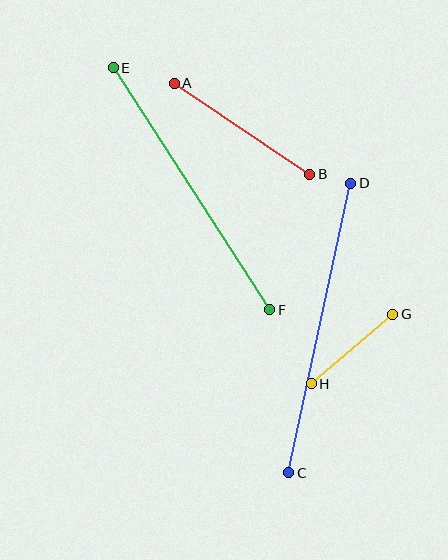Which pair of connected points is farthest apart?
Points C and D are farthest apart.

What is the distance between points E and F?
The distance is approximately 288 pixels.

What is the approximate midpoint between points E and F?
The midpoint is at approximately (191, 189) pixels.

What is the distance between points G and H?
The distance is approximately 107 pixels.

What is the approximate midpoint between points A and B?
The midpoint is at approximately (242, 129) pixels.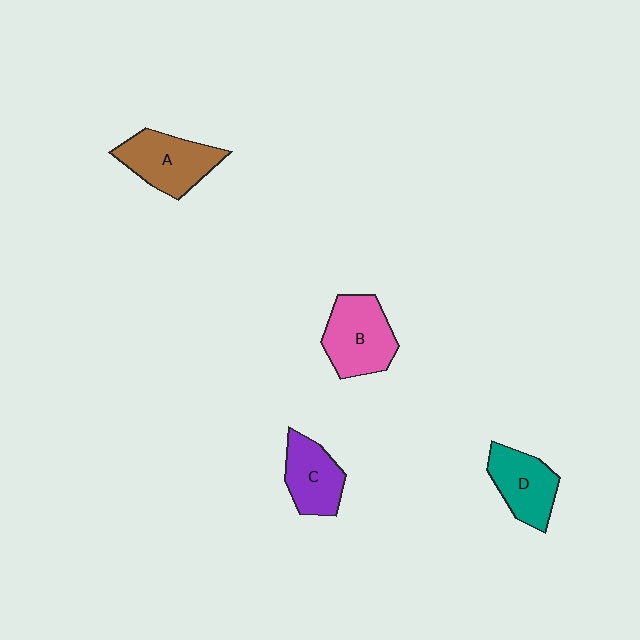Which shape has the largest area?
Shape B (pink).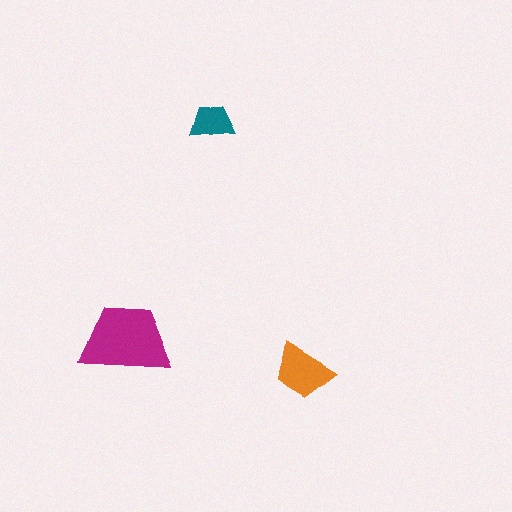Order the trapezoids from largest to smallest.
the magenta one, the orange one, the teal one.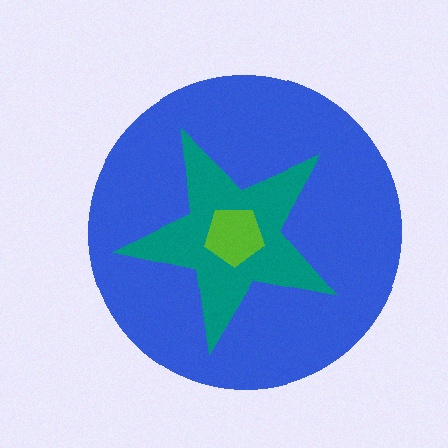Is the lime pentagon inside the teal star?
Yes.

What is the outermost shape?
The blue circle.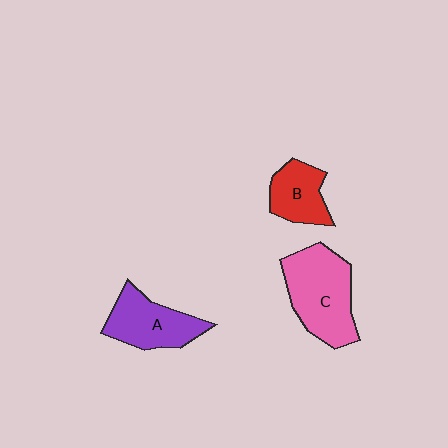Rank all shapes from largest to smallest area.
From largest to smallest: C (pink), A (purple), B (red).